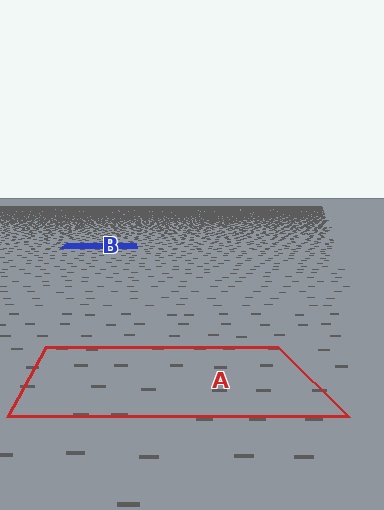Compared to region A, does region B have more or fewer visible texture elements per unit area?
Region B has more texture elements per unit area — they are packed more densely because it is farther away.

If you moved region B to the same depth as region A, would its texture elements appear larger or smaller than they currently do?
They would appear larger. At a closer depth, the same texture elements are projected at a bigger on-screen size.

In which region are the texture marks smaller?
The texture marks are smaller in region B, because it is farther away.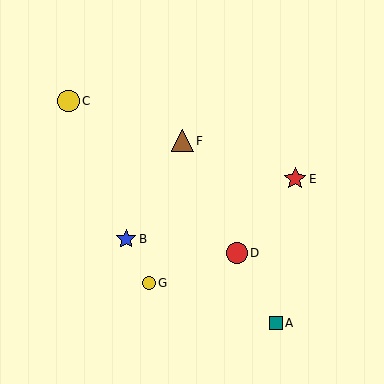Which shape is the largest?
The red star (labeled E) is the largest.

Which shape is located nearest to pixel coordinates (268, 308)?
The teal square (labeled A) at (276, 323) is nearest to that location.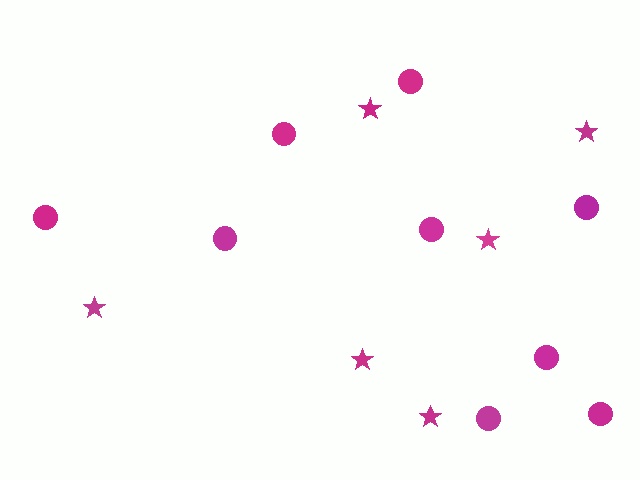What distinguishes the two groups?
There are 2 groups: one group of circles (9) and one group of stars (6).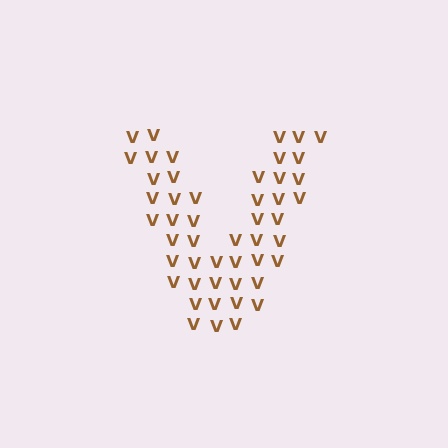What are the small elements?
The small elements are letter V's.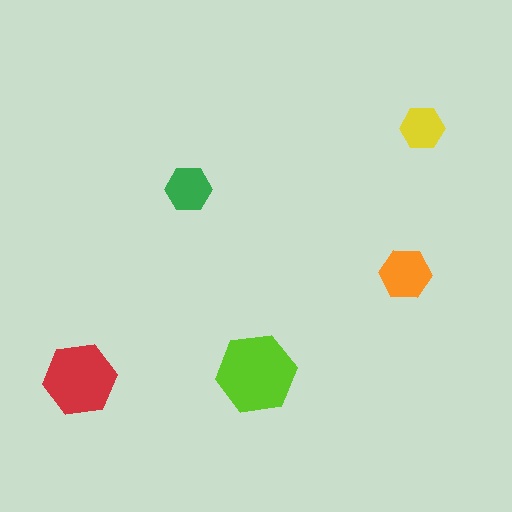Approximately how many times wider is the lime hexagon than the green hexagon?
About 1.5 times wider.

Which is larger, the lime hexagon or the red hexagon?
The lime one.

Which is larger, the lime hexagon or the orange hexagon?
The lime one.